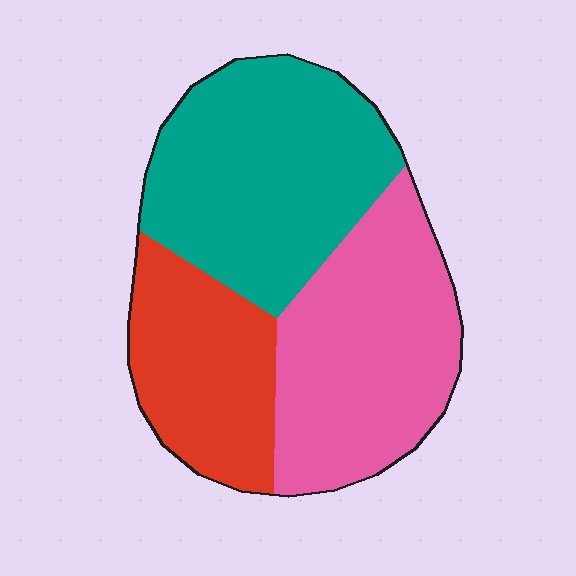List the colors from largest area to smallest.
From largest to smallest: teal, pink, red.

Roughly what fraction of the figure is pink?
Pink takes up about three eighths (3/8) of the figure.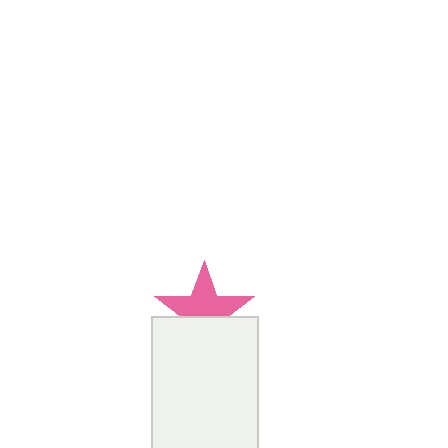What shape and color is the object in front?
The object in front is a white rectangle.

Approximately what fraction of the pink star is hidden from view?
Roughly 41% of the pink star is hidden behind the white rectangle.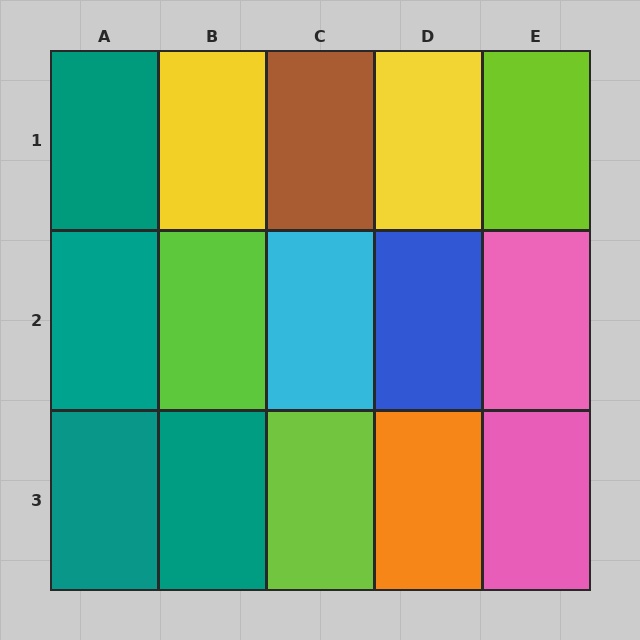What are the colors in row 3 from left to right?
Teal, teal, lime, orange, pink.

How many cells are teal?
4 cells are teal.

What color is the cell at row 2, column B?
Lime.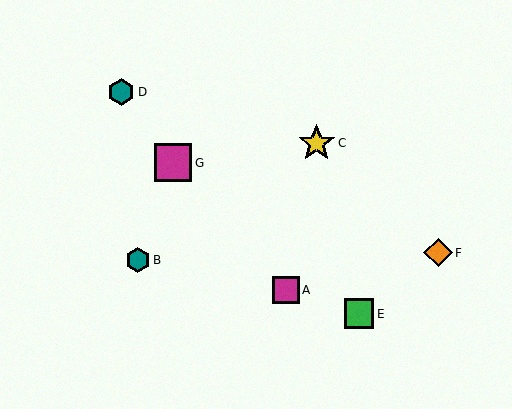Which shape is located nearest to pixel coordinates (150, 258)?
The teal hexagon (labeled B) at (138, 260) is nearest to that location.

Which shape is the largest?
The magenta square (labeled G) is the largest.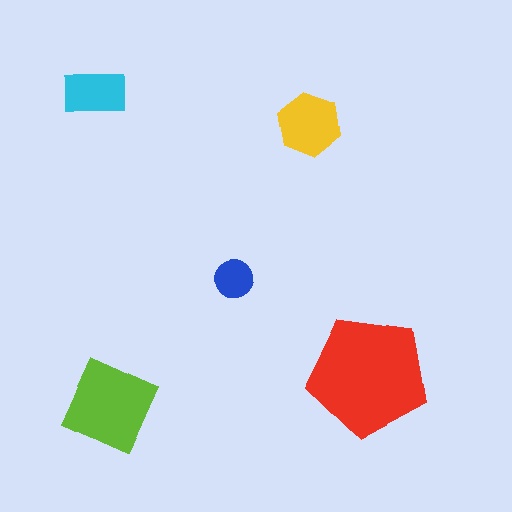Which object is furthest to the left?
The cyan rectangle is leftmost.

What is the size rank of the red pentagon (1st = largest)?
1st.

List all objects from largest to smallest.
The red pentagon, the lime square, the yellow hexagon, the cyan rectangle, the blue circle.